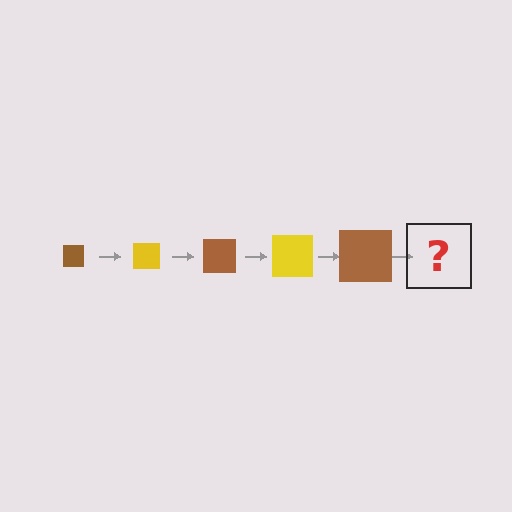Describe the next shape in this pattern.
It should be a yellow square, larger than the previous one.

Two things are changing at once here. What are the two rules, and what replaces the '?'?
The two rules are that the square grows larger each step and the color cycles through brown and yellow. The '?' should be a yellow square, larger than the previous one.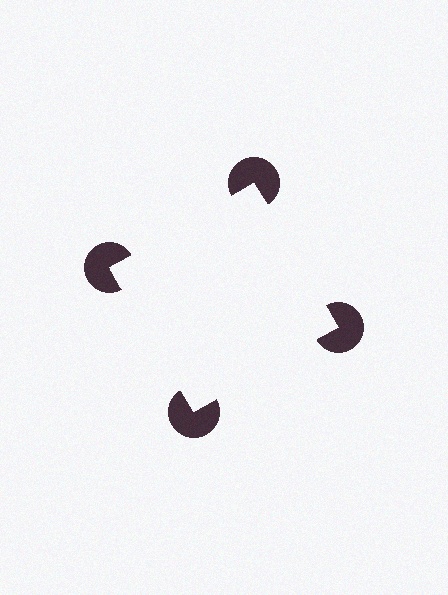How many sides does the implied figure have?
4 sides.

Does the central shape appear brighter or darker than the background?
It typically appears slightly brighter than the background, even though no actual brightness change is drawn.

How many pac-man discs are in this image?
There are 4 — one at each vertex of the illusory square.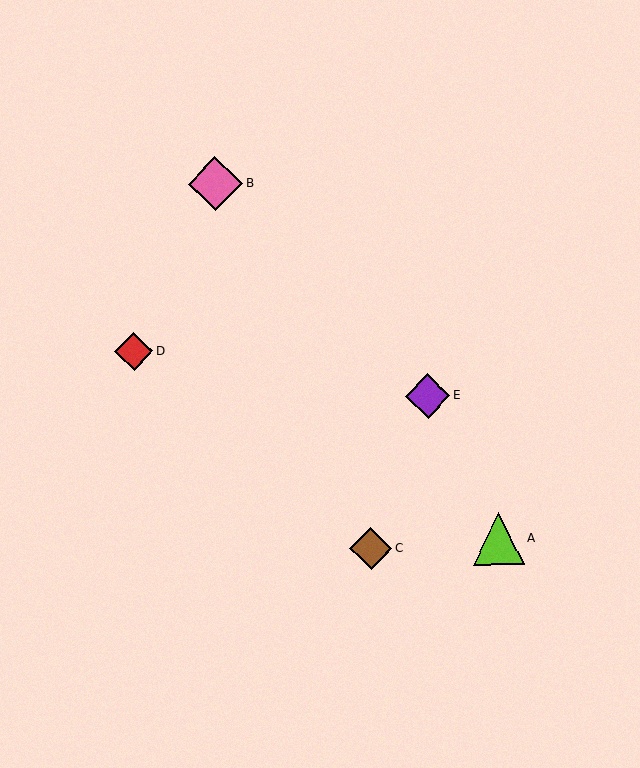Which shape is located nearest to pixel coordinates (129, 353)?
The red diamond (labeled D) at (134, 352) is nearest to that location.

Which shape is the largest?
The pink diamond (labeled B) is the largest.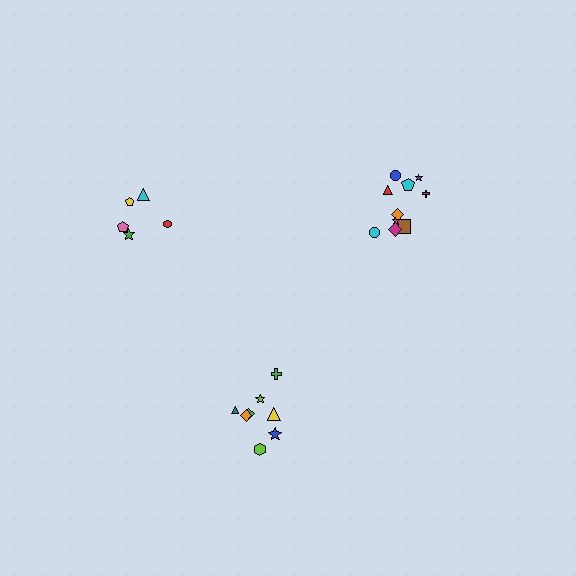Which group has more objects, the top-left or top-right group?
The top-right group.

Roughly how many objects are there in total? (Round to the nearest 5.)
Roughly 25 objects in total.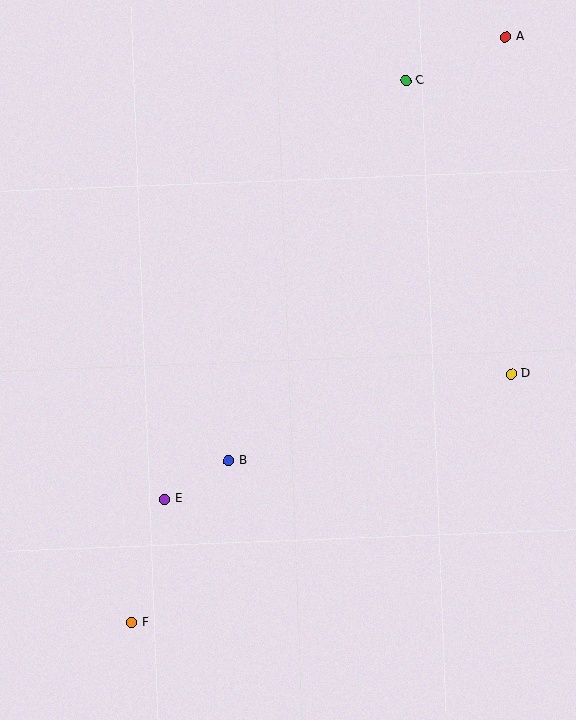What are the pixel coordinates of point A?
Point A is at (506, 37).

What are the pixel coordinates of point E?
Point E is at (165, 499).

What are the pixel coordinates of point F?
Point F is at (132, 622).